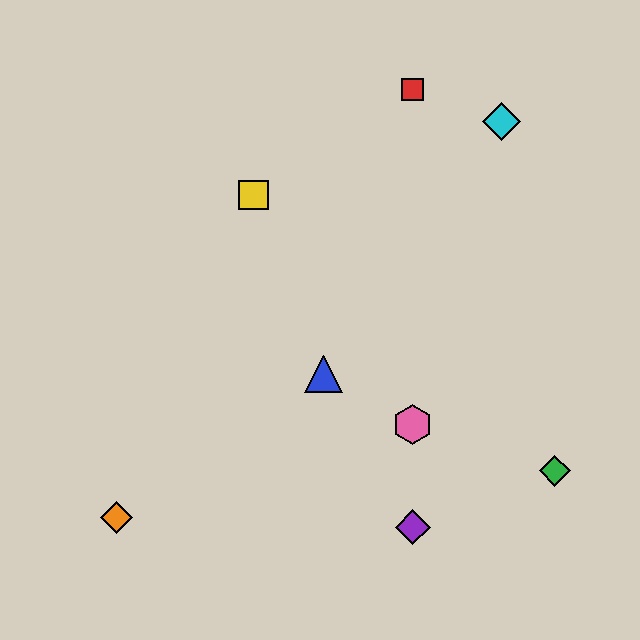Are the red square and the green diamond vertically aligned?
No, the red square is at x≈413 and the green diamond is at x≈555.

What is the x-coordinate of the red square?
The red square is at x≈413.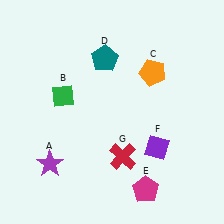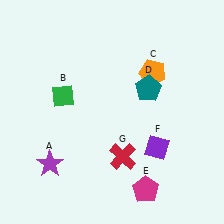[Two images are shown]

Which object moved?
The teal pentagon (D) moved right.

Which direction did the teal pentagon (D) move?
The teal pentagon (D) moved right.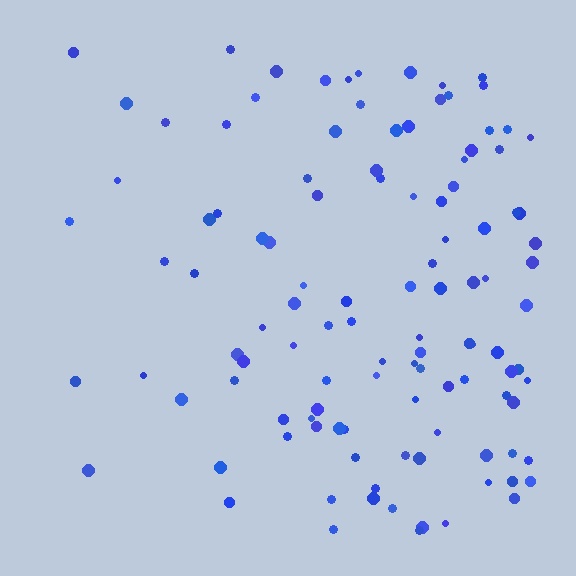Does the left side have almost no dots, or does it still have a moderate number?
Still a moderate number, just noticeably fewer than the right.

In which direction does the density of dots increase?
From left to right, with the right side densest.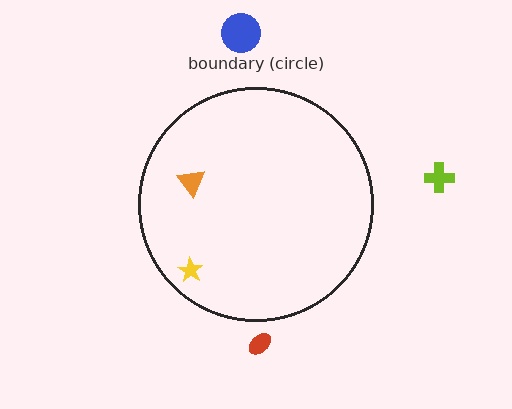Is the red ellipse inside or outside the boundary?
Outside.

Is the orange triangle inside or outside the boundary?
Inside.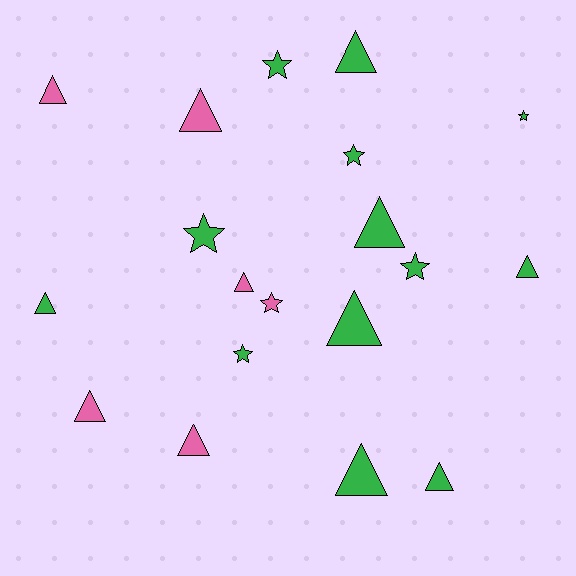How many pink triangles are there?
There are 5 pink triangles.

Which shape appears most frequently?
Triangle, with 12 objects.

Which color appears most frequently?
Green, with 13 objects.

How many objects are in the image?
There are 19 objects.